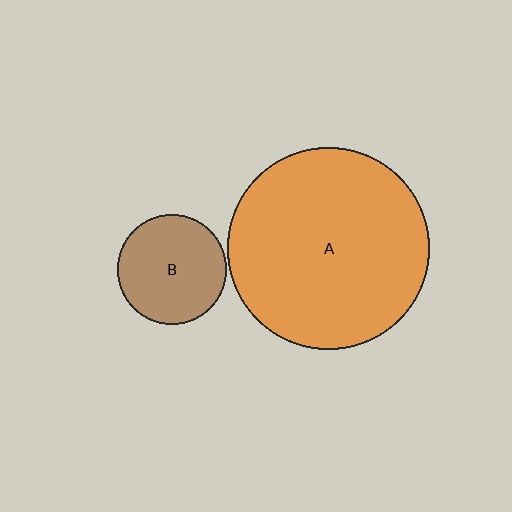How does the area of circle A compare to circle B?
Approximately 3.4 times.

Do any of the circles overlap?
No, none of the circles overlap.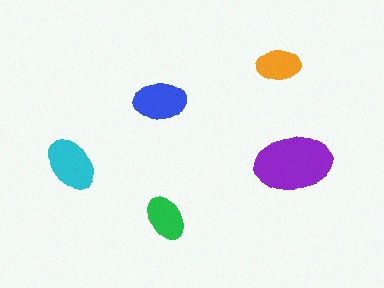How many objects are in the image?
There are 5 objects in the image.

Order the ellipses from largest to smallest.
the purple one, the cyan one, the blue one, the green one, the orange one.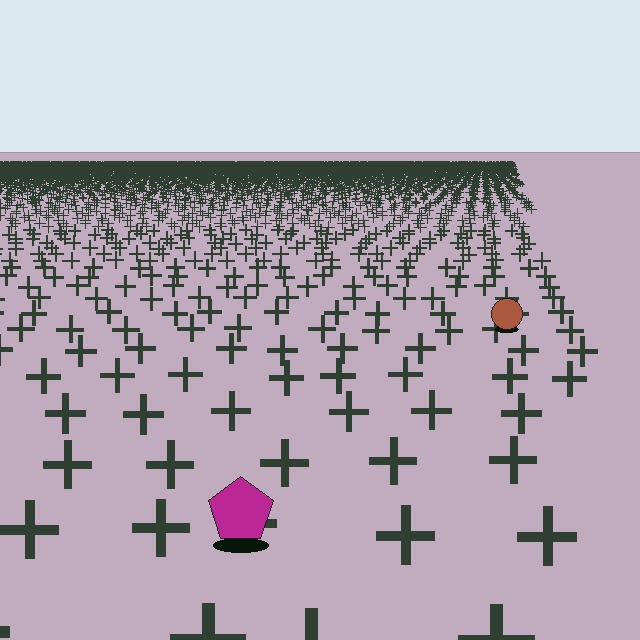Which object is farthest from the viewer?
The brown circle is farthest from the viewer. It appears smaller and the ground texture around it is denser.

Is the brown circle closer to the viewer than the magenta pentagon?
No. The magenta pentagon is closer — you can tell from the texture gradient: the ground texture is coarser near it.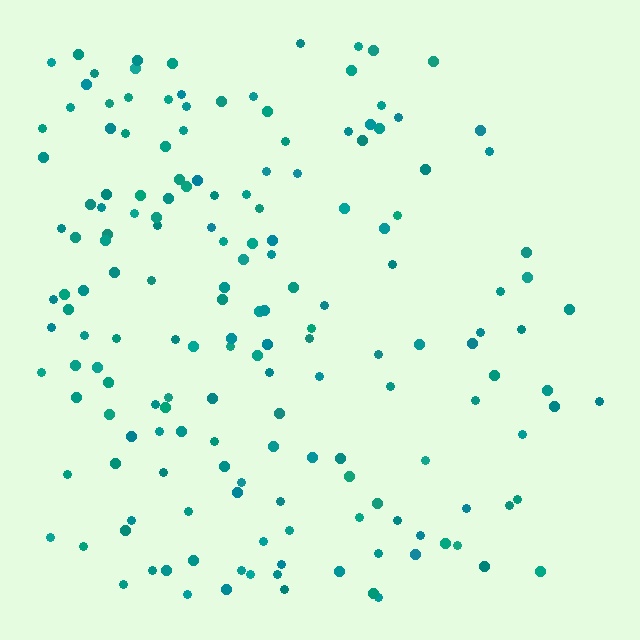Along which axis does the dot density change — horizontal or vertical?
Horizontal.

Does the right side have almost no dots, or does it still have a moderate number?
Still a moderate number, just noticeably fewer than the left.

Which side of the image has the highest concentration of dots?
The left.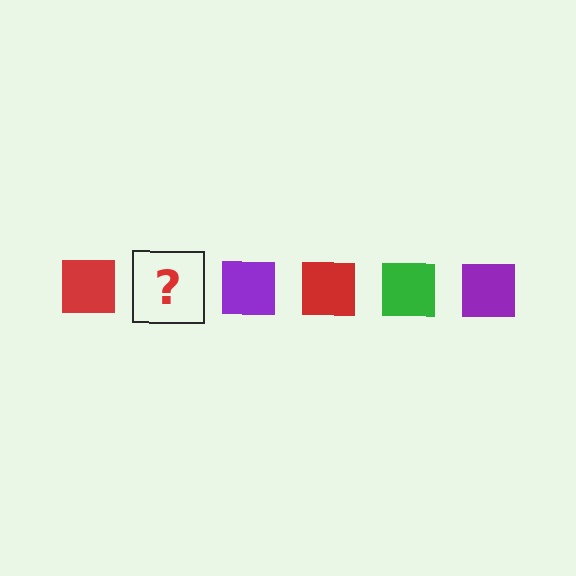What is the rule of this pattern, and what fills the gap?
The rule is that the pattern cycles through red, green, purple squares. The gap should be filled with a green square.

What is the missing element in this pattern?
The missing element is a green square.